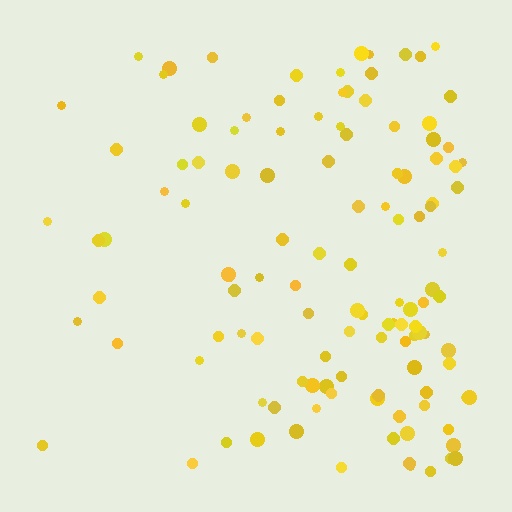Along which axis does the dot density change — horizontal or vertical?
Horizontal.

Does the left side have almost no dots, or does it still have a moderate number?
Still a moderate number, just noticeably fewer than the right.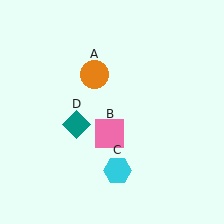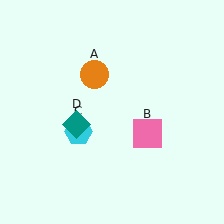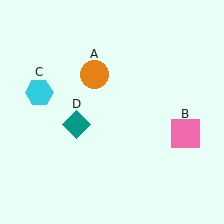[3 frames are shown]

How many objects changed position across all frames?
2 objects changed position: pink square (object B), cyan hexagon (object C).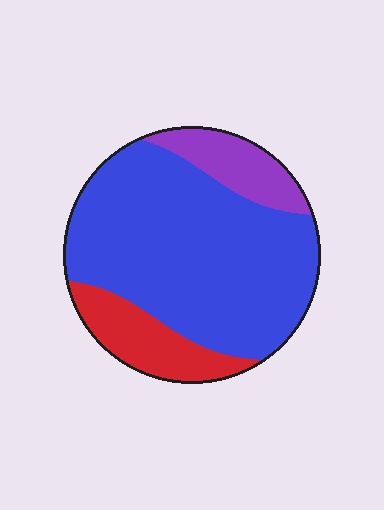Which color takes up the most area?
Blue, at roughly 70%.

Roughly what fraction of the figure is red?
Red covers about 15% of the figure.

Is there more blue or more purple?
Blue.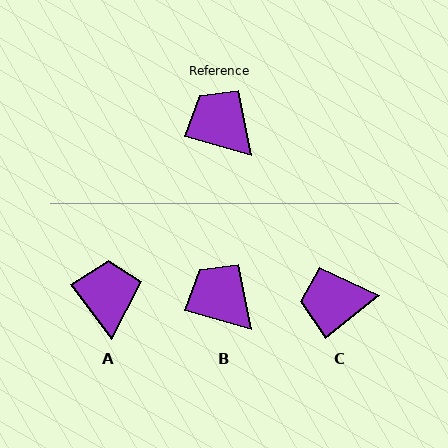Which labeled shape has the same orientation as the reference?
B.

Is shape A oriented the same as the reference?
No, it is off by about 38 degrees.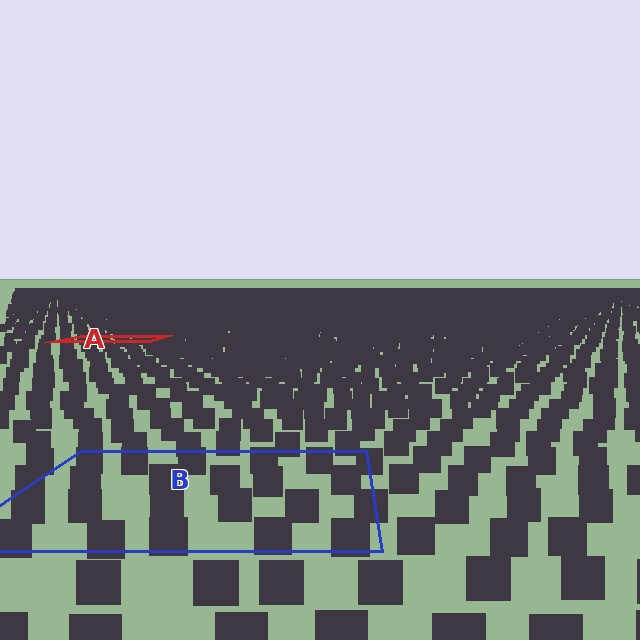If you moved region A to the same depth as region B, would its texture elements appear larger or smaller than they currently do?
They would appear larger. At a closer depth, the same texture elements are projected at a bigger on-screen size.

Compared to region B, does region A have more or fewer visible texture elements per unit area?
Region A has more texture elements per unit area — they are packed more densely because it is farther away.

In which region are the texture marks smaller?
The texture marks are smaller in region A, because it is farther away.